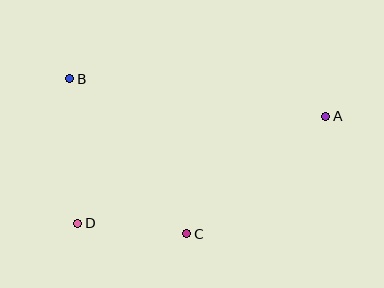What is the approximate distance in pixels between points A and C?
The distance between A and C is approximately 182 pixels.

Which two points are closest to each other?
Points C and D are closest to each other.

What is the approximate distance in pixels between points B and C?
The distance between B and C is approximately 194 pixels.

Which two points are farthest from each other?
Points A and D are farthest from each other.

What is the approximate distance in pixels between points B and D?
The distance between B and D is approximately 145 pixels.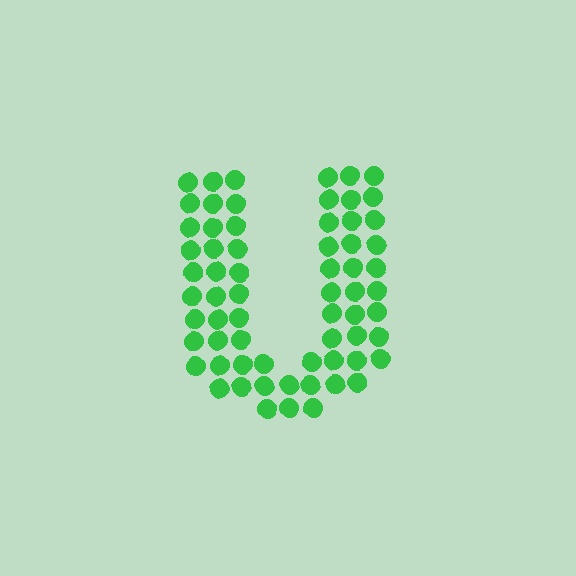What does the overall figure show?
The overall figure shows the letter U.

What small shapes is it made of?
It is made of small circles.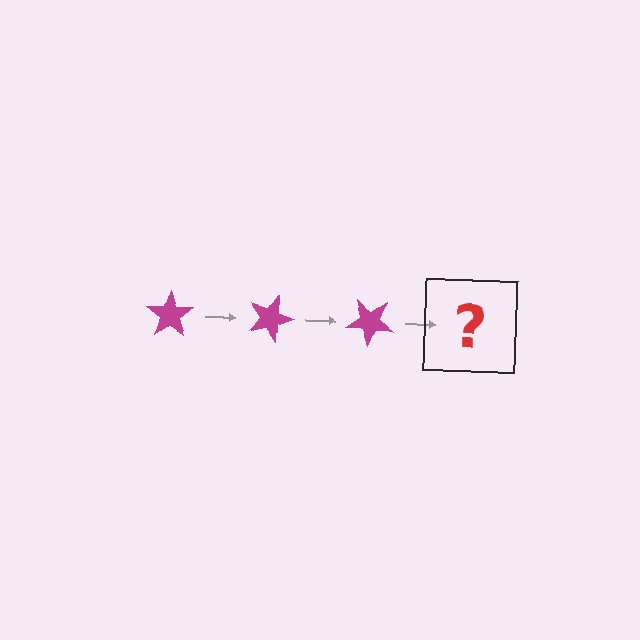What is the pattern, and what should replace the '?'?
The pattern is that the star rotates 20 degrees each step. The '?' should be a magenta star rotated 60 degrees.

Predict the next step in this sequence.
The next step is a magenta star rotated 60 degrees.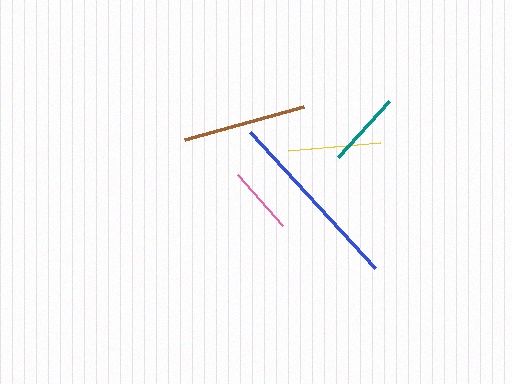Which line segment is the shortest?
The pink line is the shortest at approximately 68 pixels.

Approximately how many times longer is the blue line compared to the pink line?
The blue line is approximately 2.7 times the length of the pink line.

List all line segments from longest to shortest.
From longest to shortest: blue, brown, yellow, teal, pink.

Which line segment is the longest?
The blue line is the longest at approximately 185 pixels.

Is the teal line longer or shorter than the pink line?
The teal line is longer than the pink line.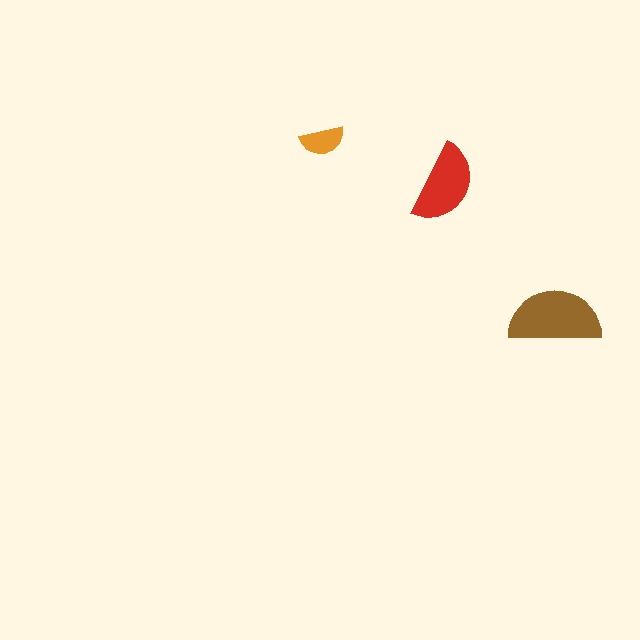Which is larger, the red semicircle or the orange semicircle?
The red one.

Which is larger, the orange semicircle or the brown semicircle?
The brown one.